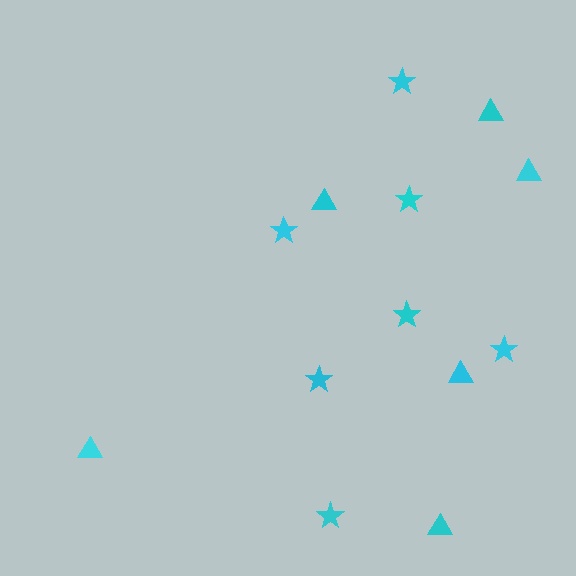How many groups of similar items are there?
There are 2 groups: one group of triangles (6) and one group of stars (7).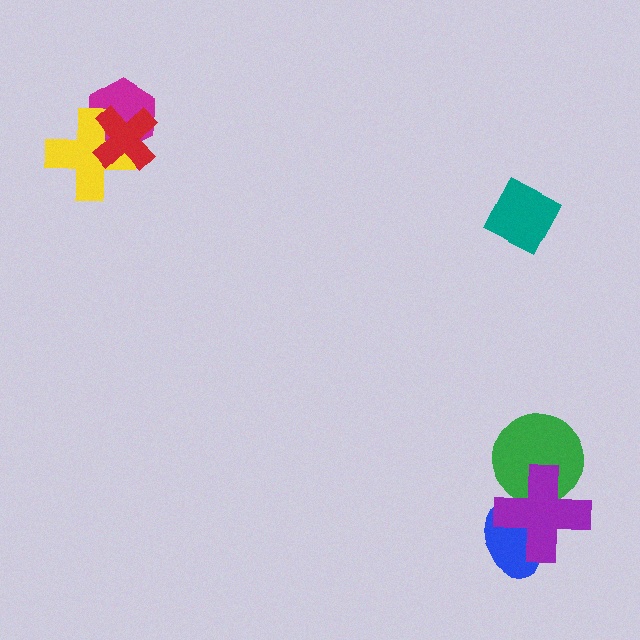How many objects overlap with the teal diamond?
0 objects overlap with the teal diamond.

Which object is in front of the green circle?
The purple cross is in front of the green circle.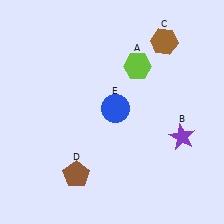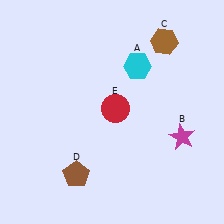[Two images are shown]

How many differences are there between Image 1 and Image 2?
There are 3 differences between the two images.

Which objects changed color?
A changed from lime to cyan. B changed from purple to magenta. E changed from blue to red.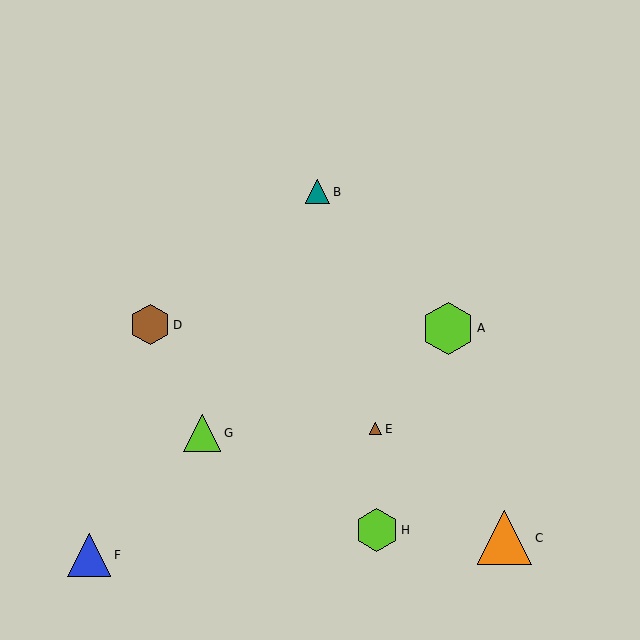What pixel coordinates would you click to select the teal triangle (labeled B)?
Click at (318, 192) to select the teal triangle B.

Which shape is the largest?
The orange triangle (labeled C) is the largest.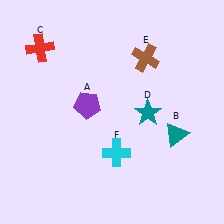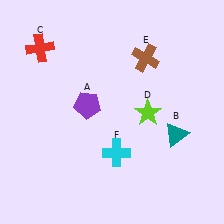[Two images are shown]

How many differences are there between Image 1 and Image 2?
There is 1 difference between the two images.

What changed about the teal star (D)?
In Image 1, D is teal. In Image 2, it changed to lime.